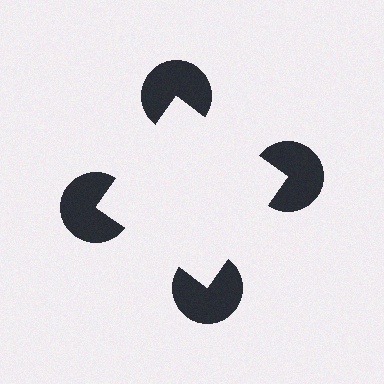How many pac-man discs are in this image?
There are 4 — one at each vertex of the illusory square.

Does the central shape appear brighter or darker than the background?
It typically appears slightly brighter than the background, even though no actual brightness change is drawn.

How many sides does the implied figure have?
4 sides.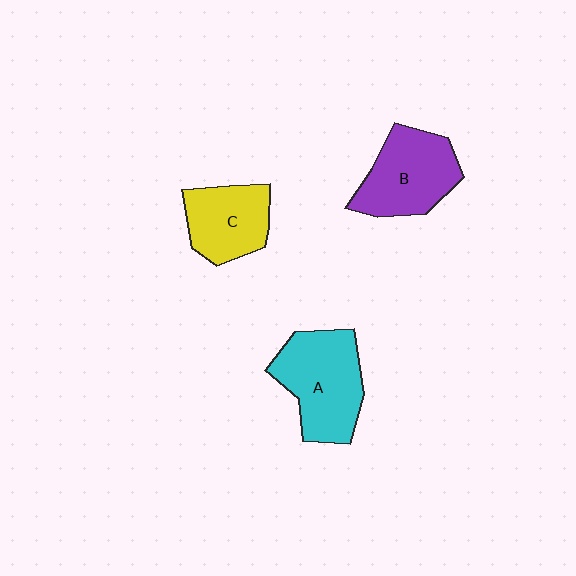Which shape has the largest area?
Shape A (cyan).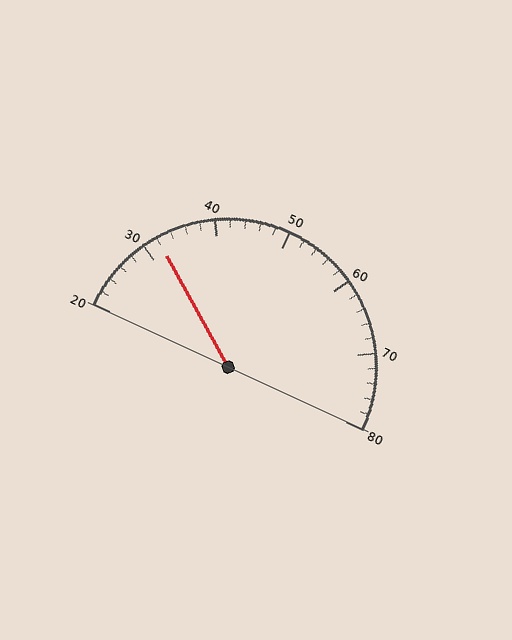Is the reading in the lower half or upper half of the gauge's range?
The reading is in the lower half of the range (20 to 80).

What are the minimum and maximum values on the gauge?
The gauge ranges from 20 to 80.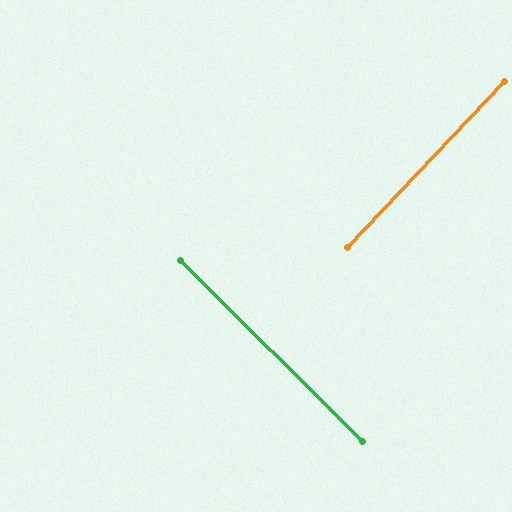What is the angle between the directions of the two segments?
Approximately 89 degrees.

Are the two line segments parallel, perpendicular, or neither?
Perpendicular — they meet at approximately 89°.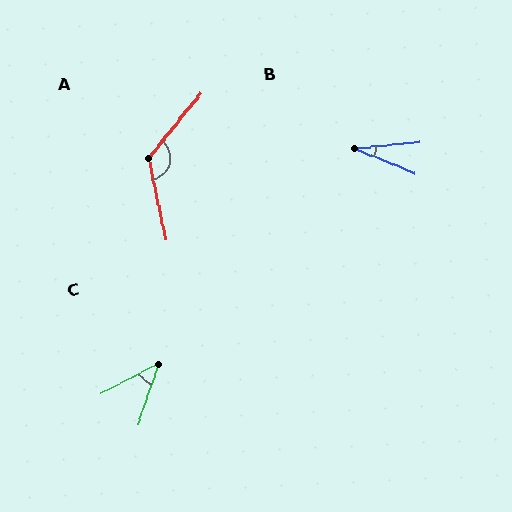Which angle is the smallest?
B, at approximately 28 degrees.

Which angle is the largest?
A, at approximately 129 degrees.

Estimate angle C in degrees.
Approximately 44 degrees.